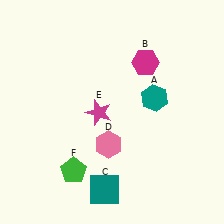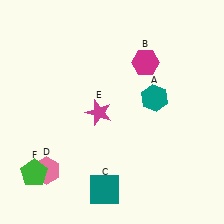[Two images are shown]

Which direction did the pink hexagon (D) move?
The pink hexagon (D) moved left.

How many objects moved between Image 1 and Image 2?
2 objects moved between the two images.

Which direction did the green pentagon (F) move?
The green pentagon (F) moved left.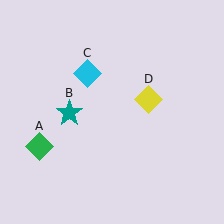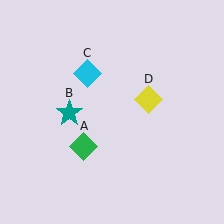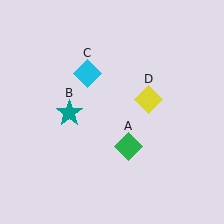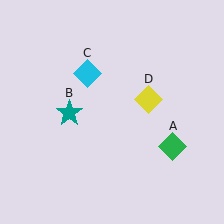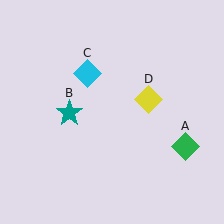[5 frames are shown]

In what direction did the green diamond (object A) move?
The green diamond (object A) moved right.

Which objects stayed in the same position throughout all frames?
Teal star (object B) and cyan diamond (object C) and yellow diamond (object D) remained stationary.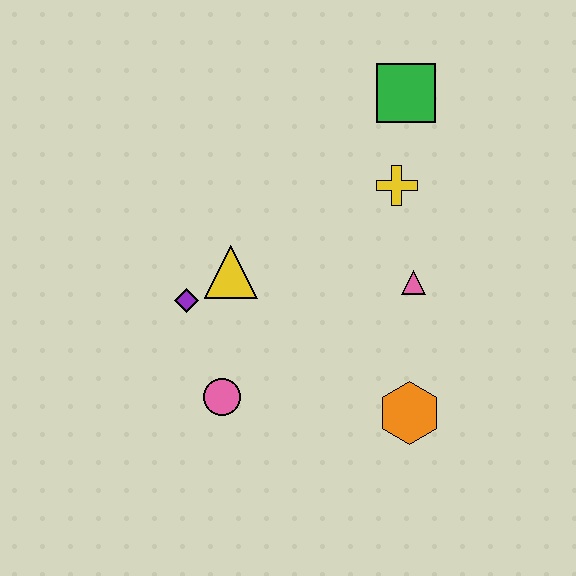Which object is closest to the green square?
The yellow cross is closest to the green square.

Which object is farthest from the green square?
The pink circle is farthest from the green square.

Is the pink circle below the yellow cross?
Yes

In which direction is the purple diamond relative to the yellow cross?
The purple diamond is to the left of the yellow cross.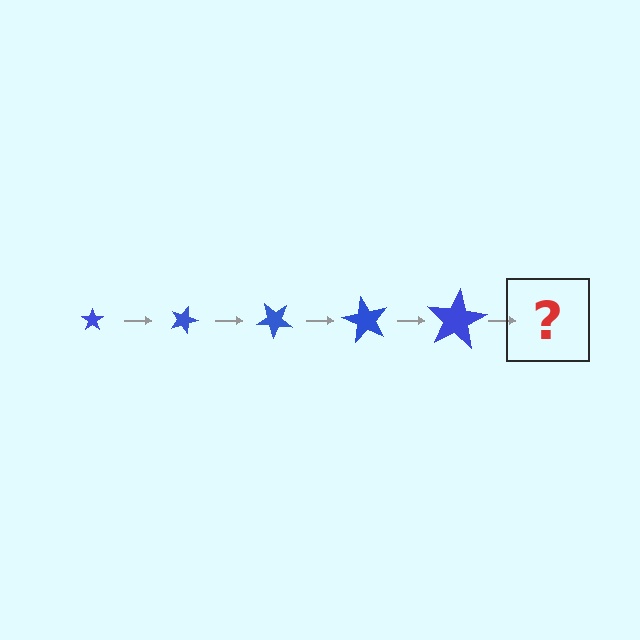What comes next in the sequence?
The next element should be a star, larger than the previous one and rotated 100 degrees from the start.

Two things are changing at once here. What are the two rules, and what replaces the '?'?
The two rules are that the star grows larger each step and it rotates 20 degrees each step. The '?' should be a star, larger than the previous one and rotated 100 degrees from the start.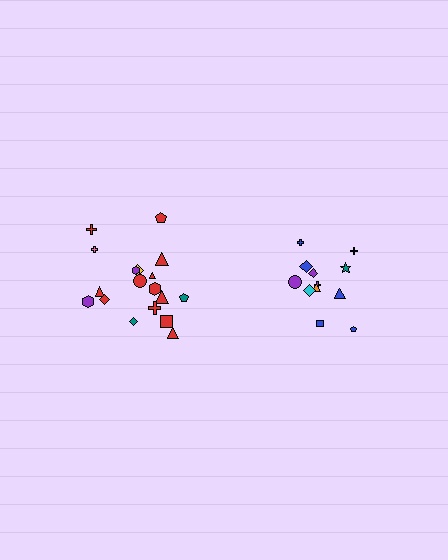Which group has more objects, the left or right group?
The left group.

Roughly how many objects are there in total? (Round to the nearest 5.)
Roughly 30 objects in total.